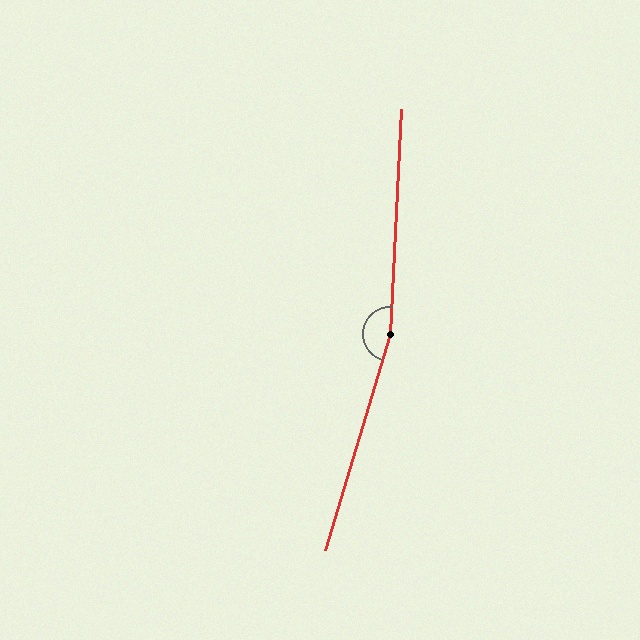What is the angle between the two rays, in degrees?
Approximately 166 degrees.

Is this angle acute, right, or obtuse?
It is obtuse.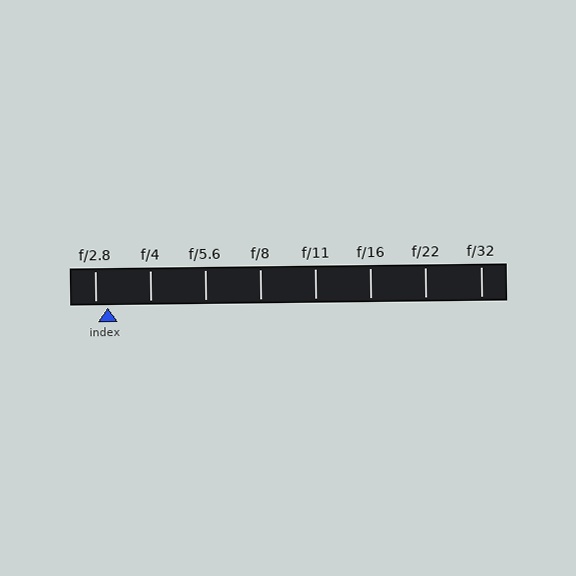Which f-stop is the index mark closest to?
The index mark is closest to f/2.8.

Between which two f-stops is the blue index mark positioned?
The index mark is between f/2.8 and f/4.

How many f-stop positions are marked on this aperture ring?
There are 8 f-stop positions marked.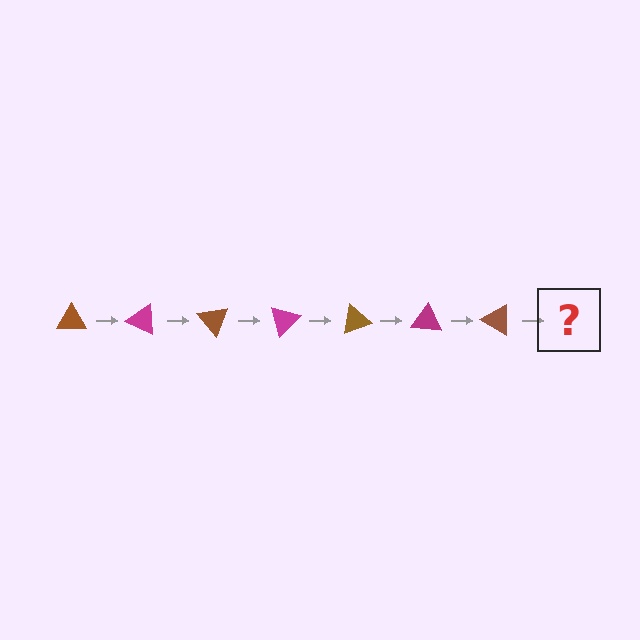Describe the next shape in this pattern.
It should be a magenta triangle, rotated 175 degrees from the start.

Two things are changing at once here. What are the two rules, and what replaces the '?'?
The two rules are that it rotates 25 degrees each step and the color cycles through brown and magenta. The '?' should be a magenta triangle, rotated 175 degrees from the start.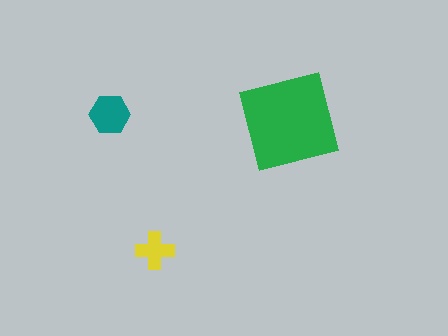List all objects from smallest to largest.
The yellow cross, the teal hexagon, the green square.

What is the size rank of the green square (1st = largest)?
1st.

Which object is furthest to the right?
The green square is rightmost.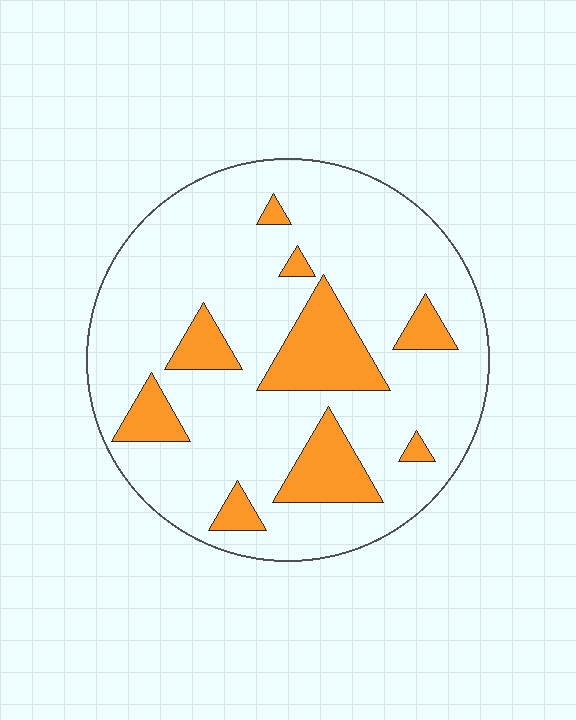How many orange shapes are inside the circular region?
9.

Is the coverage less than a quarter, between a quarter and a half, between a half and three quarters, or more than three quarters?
Less than a quarter.